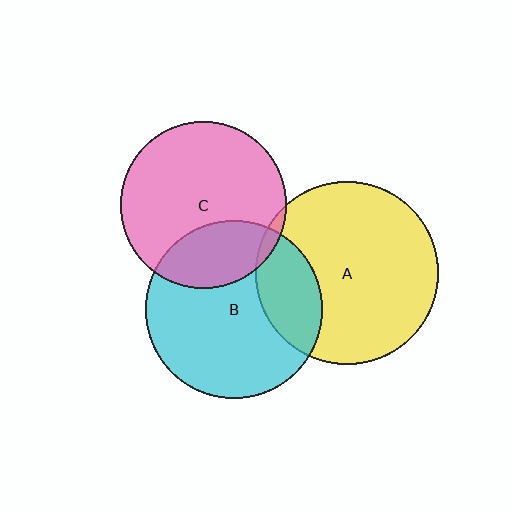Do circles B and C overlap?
Yes.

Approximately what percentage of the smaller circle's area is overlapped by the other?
Approximately 25%.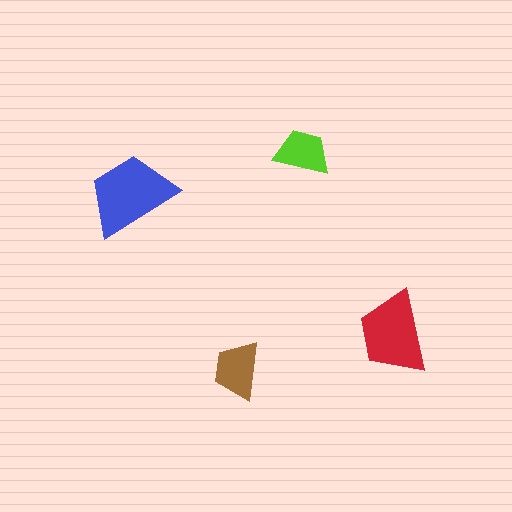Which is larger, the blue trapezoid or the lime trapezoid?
The blue one.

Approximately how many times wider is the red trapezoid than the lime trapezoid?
About 1.5 times wider.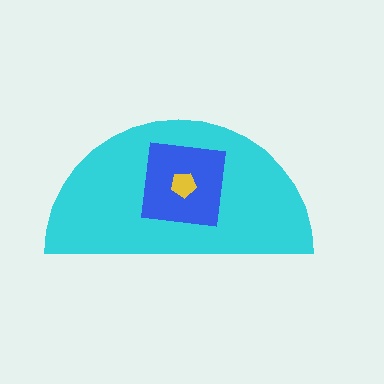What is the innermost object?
The yellow pentagon.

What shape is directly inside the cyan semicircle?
The blue square.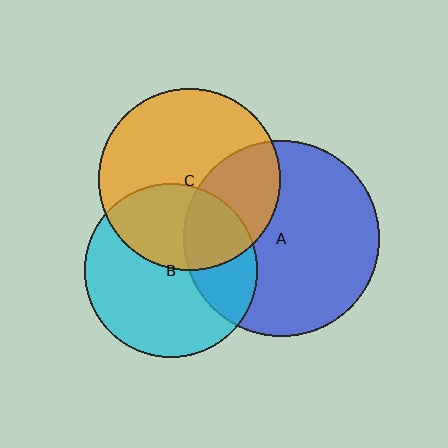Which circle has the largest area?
Circle A (blue).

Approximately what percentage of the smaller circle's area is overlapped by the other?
Approximately 30%.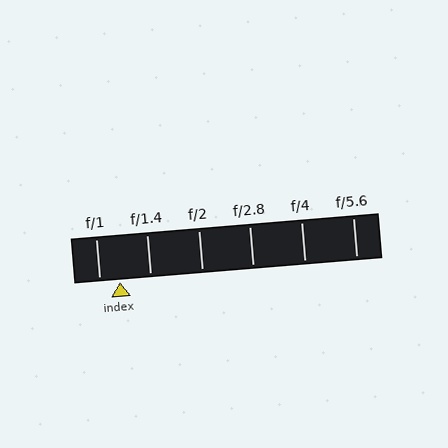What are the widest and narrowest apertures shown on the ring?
The widest aperture shown is f/1 and the narrowest is f/5.6.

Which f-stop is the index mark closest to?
The index mark is closest to f/1.